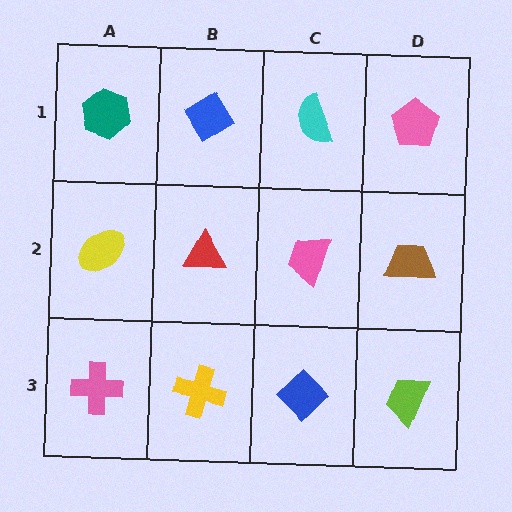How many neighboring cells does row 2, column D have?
3.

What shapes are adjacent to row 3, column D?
A brown trapezoid (row 2, column D), a blue diamond (row 3, column C).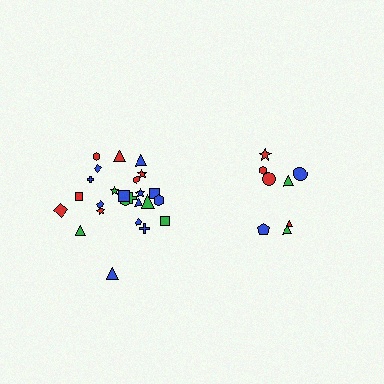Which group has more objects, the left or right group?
The left group.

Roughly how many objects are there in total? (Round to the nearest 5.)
Roughly 35 objects in total.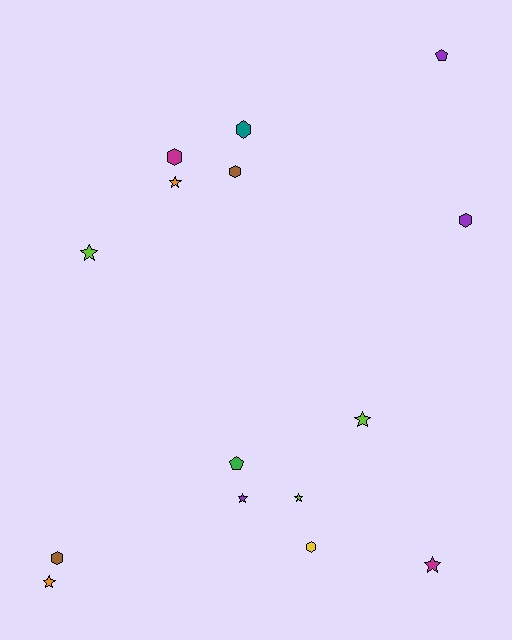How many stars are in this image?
There are 7 stars.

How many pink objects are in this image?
There are no pink objects.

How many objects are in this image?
There are 15 objects.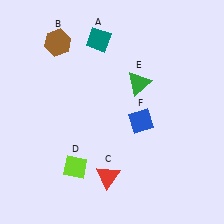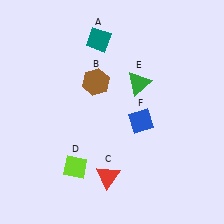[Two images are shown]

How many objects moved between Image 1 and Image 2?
1 object moved between the two images.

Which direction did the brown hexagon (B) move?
The brown hexagon (B) moved down.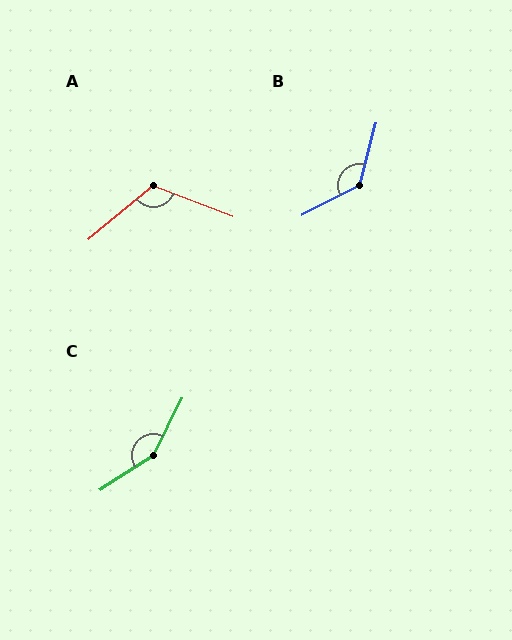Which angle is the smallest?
A, at approximately 120 degrees.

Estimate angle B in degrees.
Approximately 132 degrees.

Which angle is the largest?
C, at approximately 150 degrees.